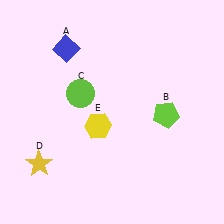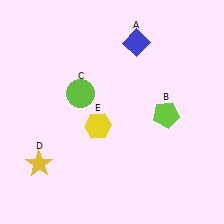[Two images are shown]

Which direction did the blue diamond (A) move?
The blue diamond (A) moved right.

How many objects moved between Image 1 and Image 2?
1 object moved between the two images.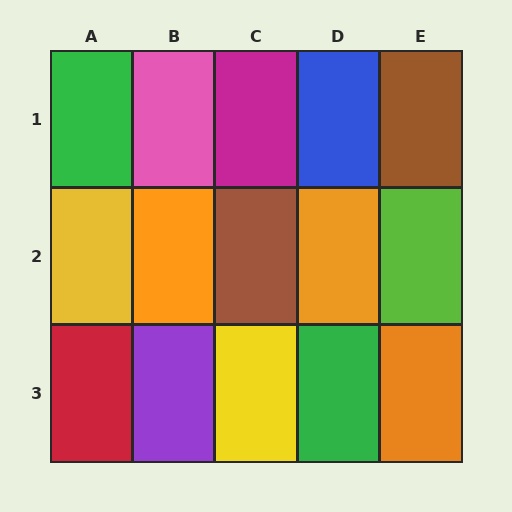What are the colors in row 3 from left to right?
Red, purple, yellow, green, orange.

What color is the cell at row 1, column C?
Magenta.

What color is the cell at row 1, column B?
Pink.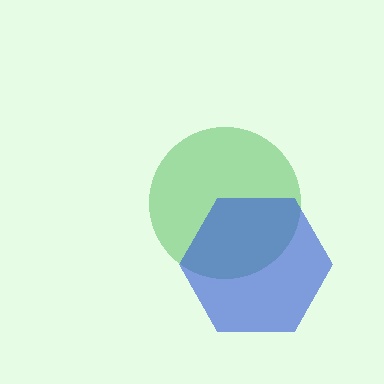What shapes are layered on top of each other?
The layered shapes are: a green circle, a blue hexagon.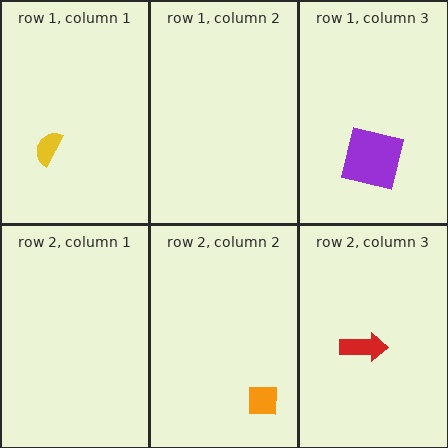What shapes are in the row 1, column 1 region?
The yellow semicircle.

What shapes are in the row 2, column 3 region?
The red arrow.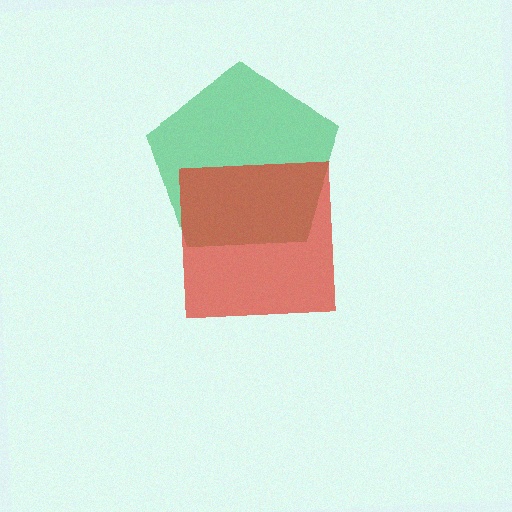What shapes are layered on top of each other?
The layered shapes are: a green pentagon, a red square.